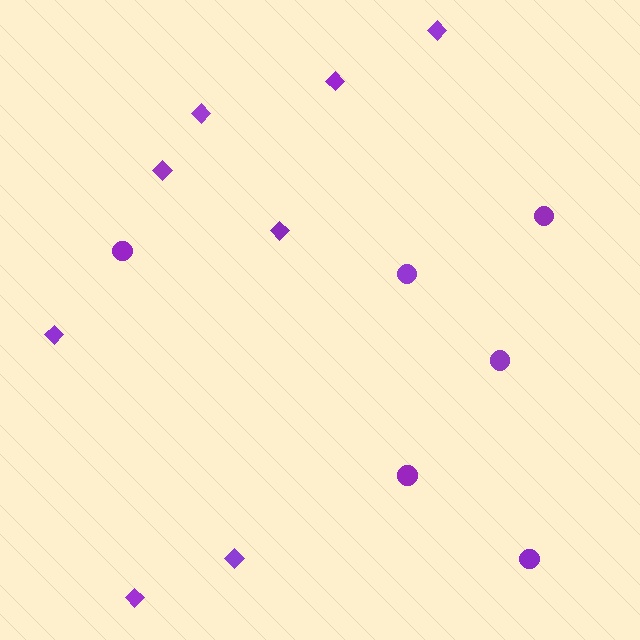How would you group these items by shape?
There are 2 groups: one group of circles (6) and one group of diamonds (8).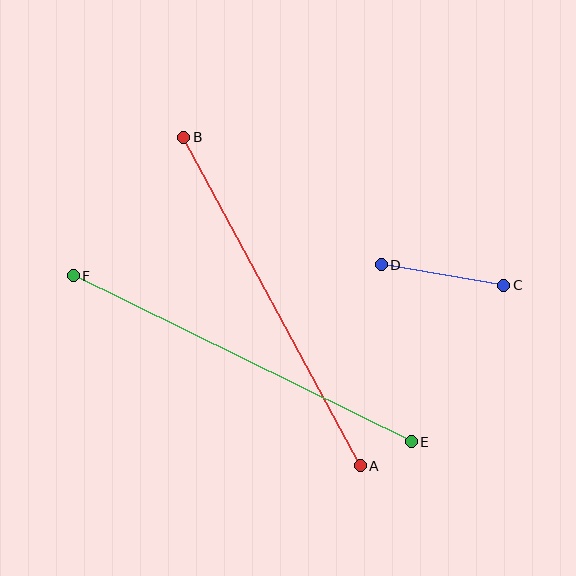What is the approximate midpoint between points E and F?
The midpoint is at approximately (242, 359) pixels.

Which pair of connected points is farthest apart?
Points E and F are farthest apart.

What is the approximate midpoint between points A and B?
The midpoint is at approximately (272, 302) pixels.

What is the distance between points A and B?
The distance is approximately 373 pixels.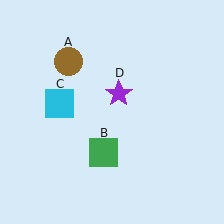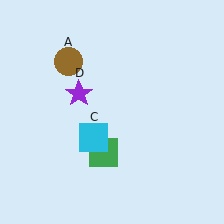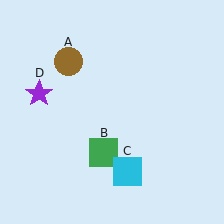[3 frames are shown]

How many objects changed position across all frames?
2 objects changed position: cyan square (object C), purple star (object D).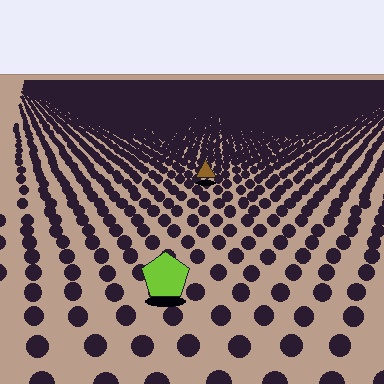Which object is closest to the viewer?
The lime pentagon is closest. The texture marks near it are larger and more spread out.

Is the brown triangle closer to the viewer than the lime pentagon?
No. The lime pentagon is closer — you can tell from the texture gradient: the ground texture is coarser near it.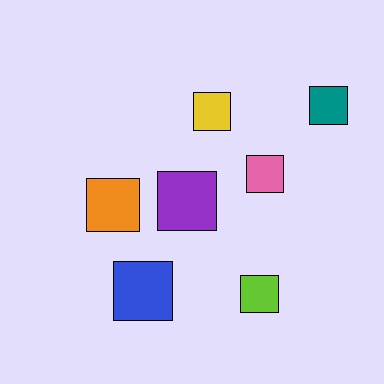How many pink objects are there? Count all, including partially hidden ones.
There is 1 pink object.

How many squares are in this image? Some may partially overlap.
There are 7 squares.